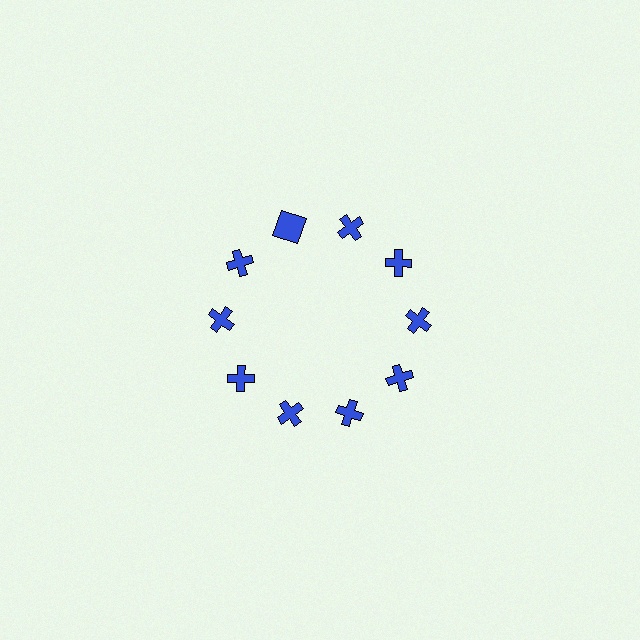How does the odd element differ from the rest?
It has a different shape: square instead of cross.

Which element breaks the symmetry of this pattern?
The blue square at roughly the 11 o'clock position breaks the symmetry. All other shapes are blue crosses.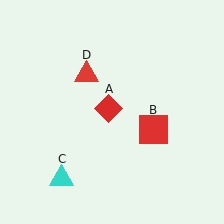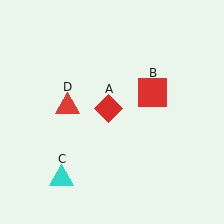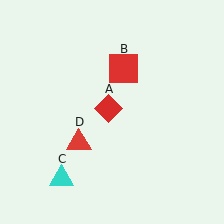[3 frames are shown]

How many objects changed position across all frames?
2 objects changed position: red square (object B), red triangle (object D).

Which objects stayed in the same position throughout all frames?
Red diamond (object A) and cyan triangle (object C) remained stationary.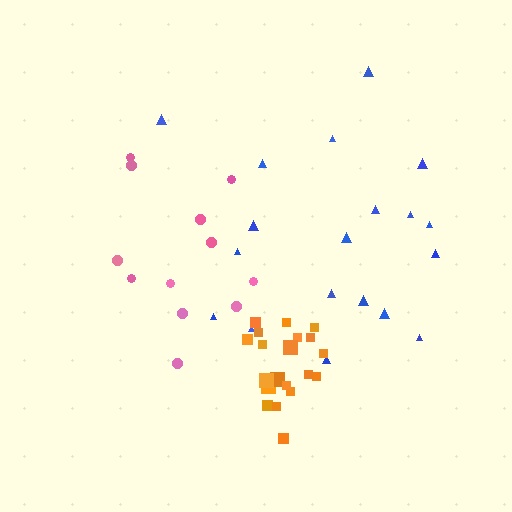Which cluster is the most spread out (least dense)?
Blue.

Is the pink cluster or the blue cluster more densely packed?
Pink.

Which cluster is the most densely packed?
Orange.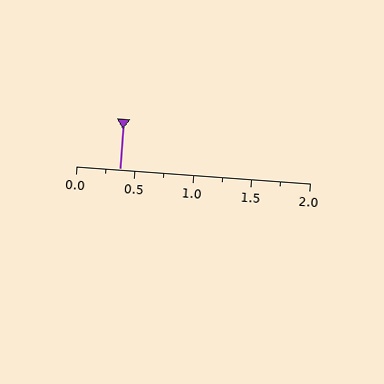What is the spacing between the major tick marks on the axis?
The major ticks are spaced 0.5 apart.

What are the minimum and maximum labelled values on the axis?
The axis runs from 0.0 to 2.0.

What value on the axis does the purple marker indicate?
The marker indicates approximately 0.38.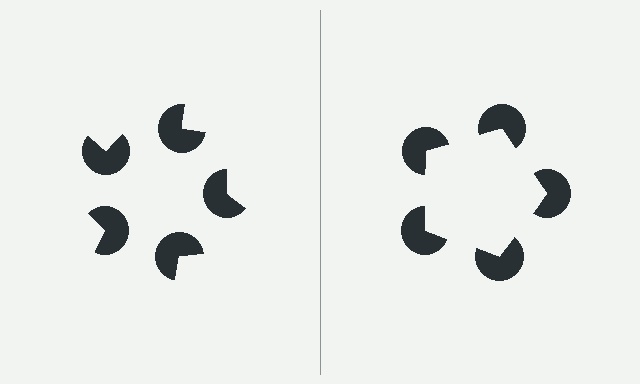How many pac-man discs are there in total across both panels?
10 — 5 on each side.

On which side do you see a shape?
An illusory pentagon appears on the right side. On the left side the wedge cuts are rotated, so no coherent shape forms.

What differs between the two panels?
The pac-man discs are positioned identically on both sides; only the wedge orientations differ. On the right they align to a pentagon; on the left they are misaligned.